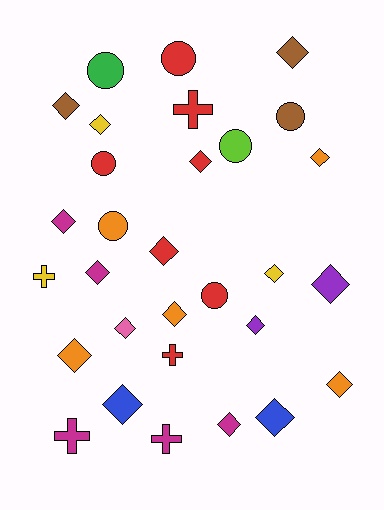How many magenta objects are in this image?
There are 5 magenta objects.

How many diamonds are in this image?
There are 18 diamonds.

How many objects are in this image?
There are 30 objects.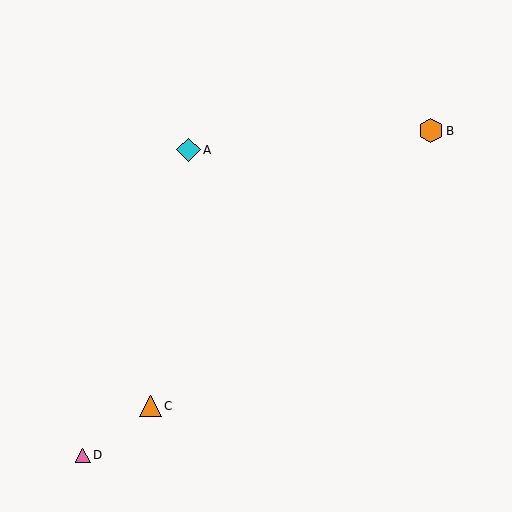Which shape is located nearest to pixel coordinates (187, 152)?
The cyan diamond (labeled A) at (188, 150) is nearest to that location.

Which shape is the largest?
The orange hexagon (labeled B) is the largest.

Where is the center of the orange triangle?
The center of the orange triangle is at (150, 406).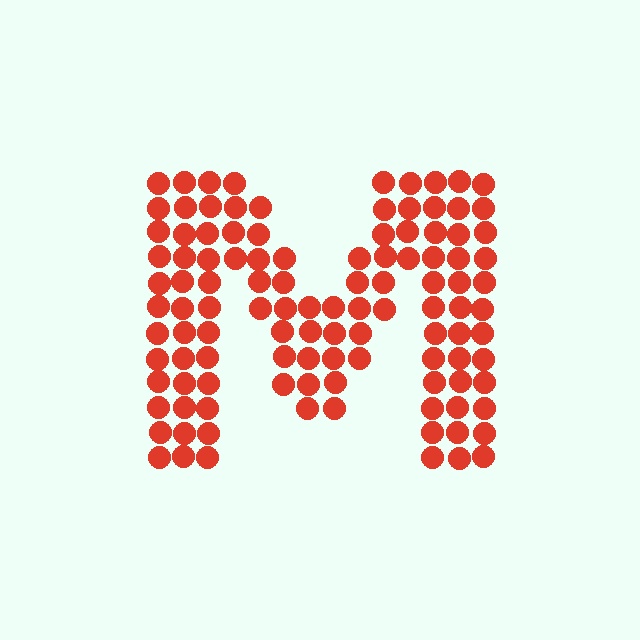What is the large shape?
The large shape is the letter M.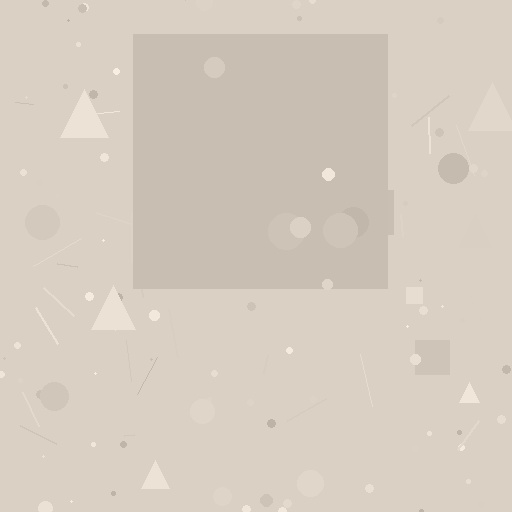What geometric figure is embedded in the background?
A square is embedded in the background.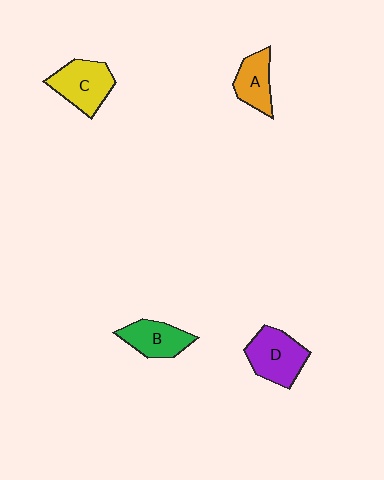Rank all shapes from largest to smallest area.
From largest to smallest: D (purple), C (yellow), B (green), A (orange).